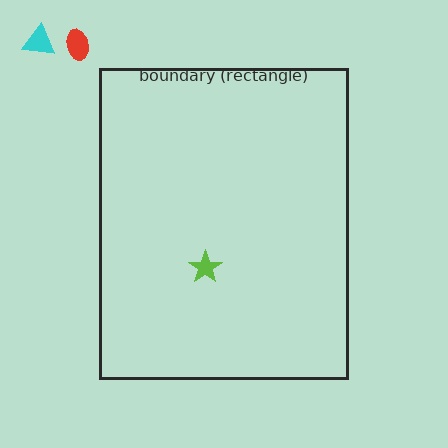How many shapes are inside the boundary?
1 inside, 2 outside.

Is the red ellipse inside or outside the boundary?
Outside.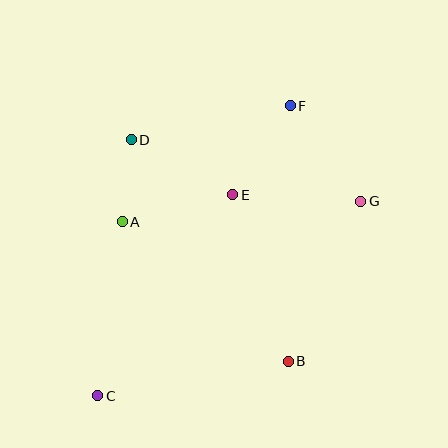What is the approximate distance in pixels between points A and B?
The distance between A and B is approximately 217 pixels.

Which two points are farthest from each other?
Points C and F are farthest from each other.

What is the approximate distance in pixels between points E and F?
The distance between E and F is approximately 106 pixels.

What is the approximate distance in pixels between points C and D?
The distance between C and D is approximately 258 pixels.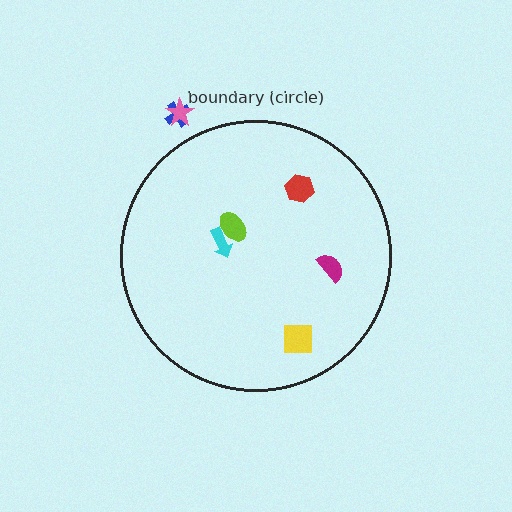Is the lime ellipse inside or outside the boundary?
Inside.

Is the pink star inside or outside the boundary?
Outside.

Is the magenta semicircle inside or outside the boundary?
Inside.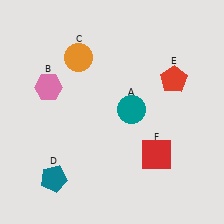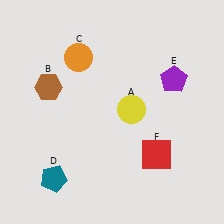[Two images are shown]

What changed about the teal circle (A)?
In Image 1, A is teal. In Image 2, it changed to yellow.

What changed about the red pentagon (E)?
In Image 1, E is red. In Image 2, it changed to purple.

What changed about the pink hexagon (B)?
In Image 1, B is pink. In Image 2, it changed to brown.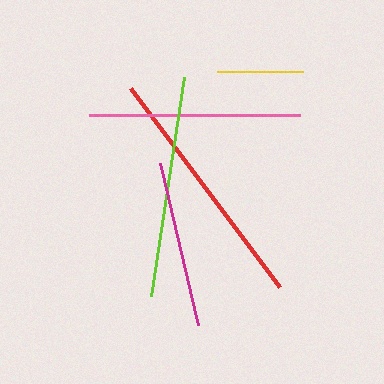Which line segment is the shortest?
The yellow line is the shortest at approximately 85 pixels.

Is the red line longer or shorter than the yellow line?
The red line is longer than the yellow line.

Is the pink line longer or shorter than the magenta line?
The pink line is longer than the magenta line.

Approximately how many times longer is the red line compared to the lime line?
The red line is approximately 1.1 times the length of the lime line.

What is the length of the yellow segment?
The yellow segment is approximately 85 pixels long.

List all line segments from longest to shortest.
From longest to shortest: red, lime, pink, magenta, yellow.